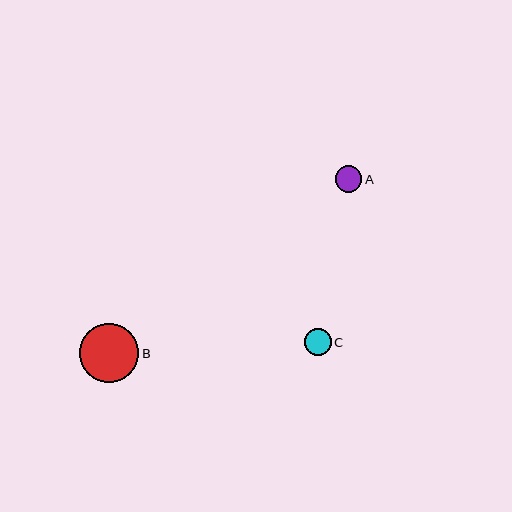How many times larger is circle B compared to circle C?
Circle B is approximately 2.2 times the size of circle C.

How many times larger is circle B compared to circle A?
Circle B is approximately 2.2 times the size of circle A.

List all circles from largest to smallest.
From largest to smallest: B, A, C.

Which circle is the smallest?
Circle C is the smallest with a size of approximately 27 pixels.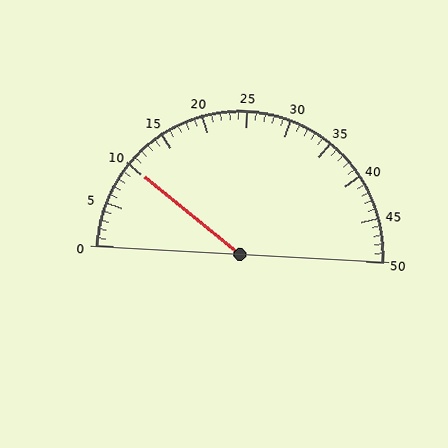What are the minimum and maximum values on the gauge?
The gauge ranges from 0 to 50.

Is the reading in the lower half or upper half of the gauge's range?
The reading is in the lower half of the range (0 to 50).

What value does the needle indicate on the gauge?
The needle indicates approximately 10.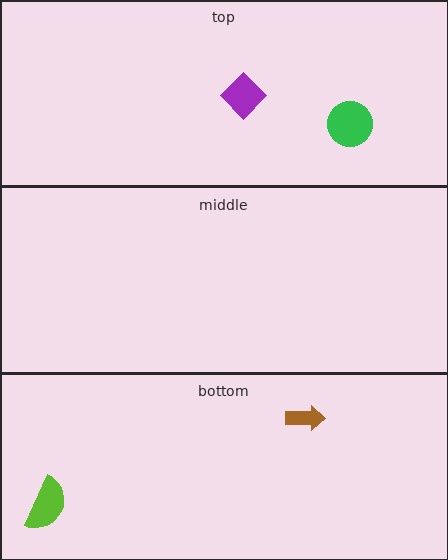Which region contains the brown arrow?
The bottom region.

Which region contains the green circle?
The top region.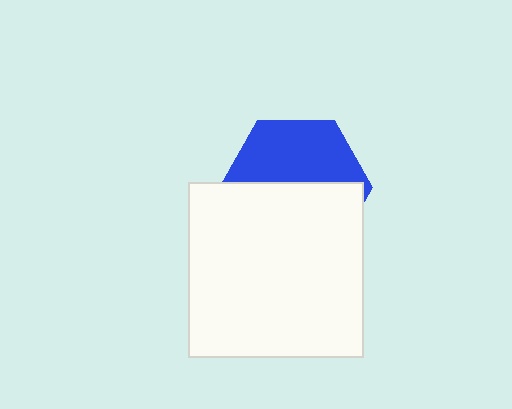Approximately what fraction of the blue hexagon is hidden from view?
Roughly 54% of the blue hexagon is hidden behind the white square.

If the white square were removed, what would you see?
You would see the complete blue hexagon.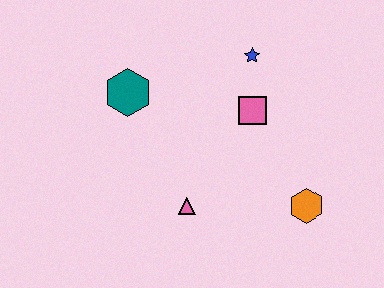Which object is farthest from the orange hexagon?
The teal hexagon is farthest from the orange hexagon.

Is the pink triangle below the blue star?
Yes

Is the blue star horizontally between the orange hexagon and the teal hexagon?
Yes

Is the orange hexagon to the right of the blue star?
Yes